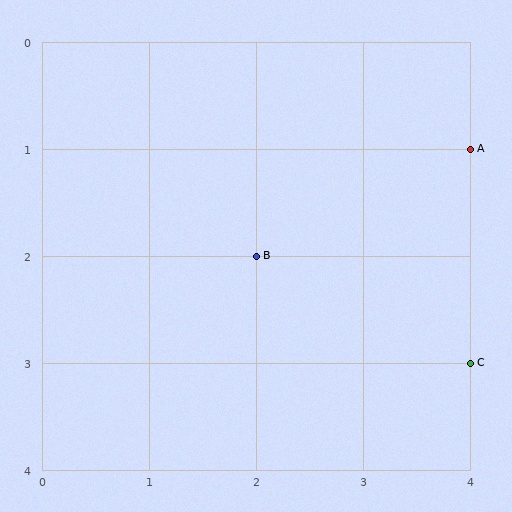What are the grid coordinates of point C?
Point C is at grid coordinates (4, 3).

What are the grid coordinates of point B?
Point B is at grid coordinates (2, 2).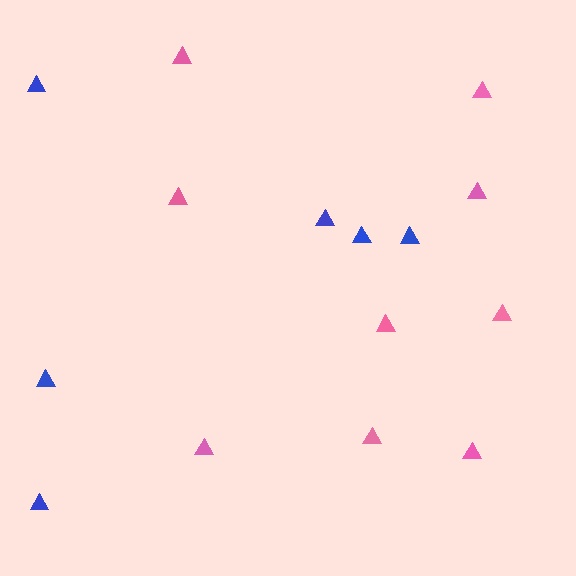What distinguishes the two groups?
There are 2 groups: one group of blue triangles (6) and one group of pink triangles (9).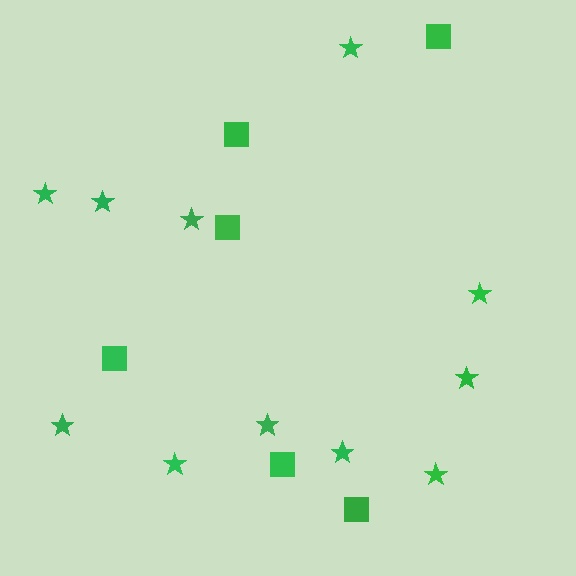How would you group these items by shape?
There are 2 groups: one group of stars (11) and one group of squares (6).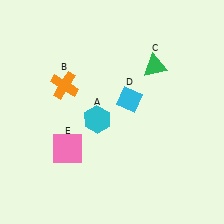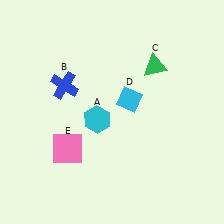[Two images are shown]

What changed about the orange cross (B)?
In Image 1, B is orange. In Image 2, it changed to blue.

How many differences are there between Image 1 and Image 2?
There is 1 difference between the two images.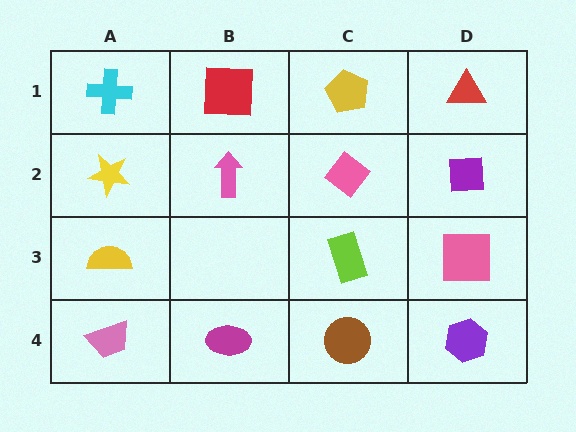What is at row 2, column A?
A yellow star.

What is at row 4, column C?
A brown circle.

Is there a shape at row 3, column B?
No, that cell is empty.